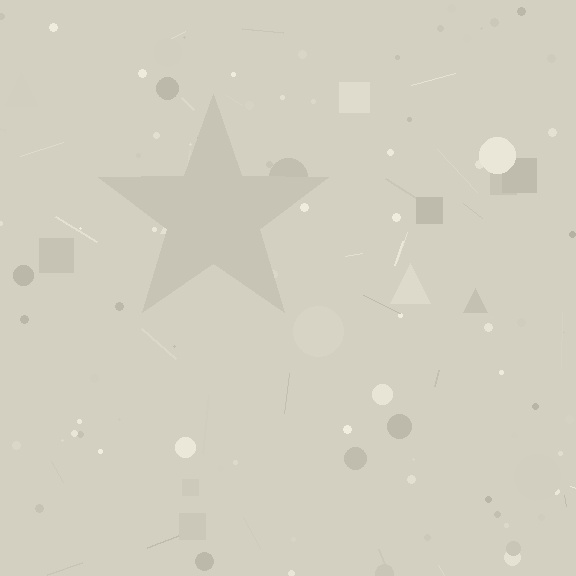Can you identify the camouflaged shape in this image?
The camouflaged shape is a star.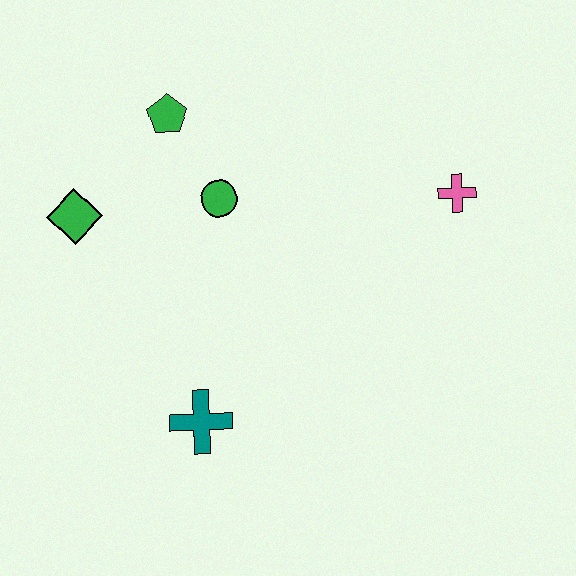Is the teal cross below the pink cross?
Yes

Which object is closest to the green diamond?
The green pentagon is closest to the green diamond.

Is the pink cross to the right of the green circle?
Yes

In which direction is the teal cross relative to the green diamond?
The teal cross is below the green diamond.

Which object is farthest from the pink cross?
The green diamond is farthest from the pink cross.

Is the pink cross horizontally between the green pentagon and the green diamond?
No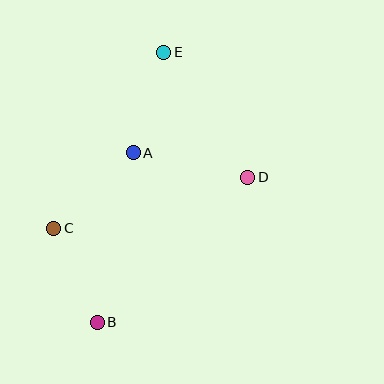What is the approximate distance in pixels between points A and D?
The distance between A and D is approximately 117 pixels.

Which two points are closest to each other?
Points B and C are closest to each other.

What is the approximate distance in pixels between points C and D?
The distance between C and D is approximately 200 pixels.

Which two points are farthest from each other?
Points B and E are farthest from each other.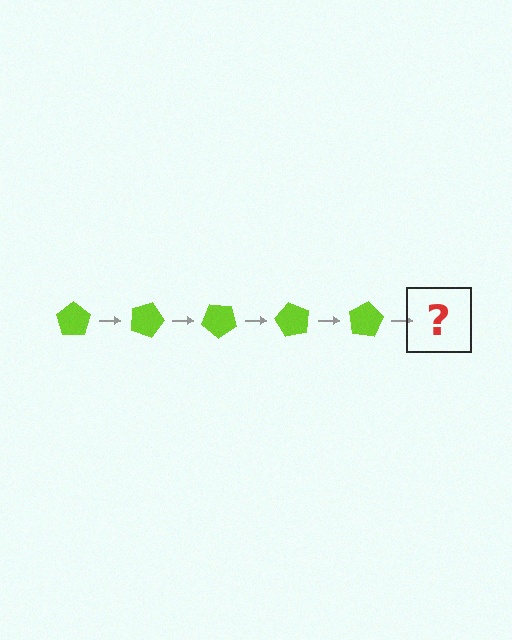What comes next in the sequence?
The next element should be a lime pentagon rotated 100 degrees.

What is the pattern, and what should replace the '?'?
The pattern is that the pentagon rotates 20 degrees each step. The '?' should be a lime pentagon rotated 100 degrees.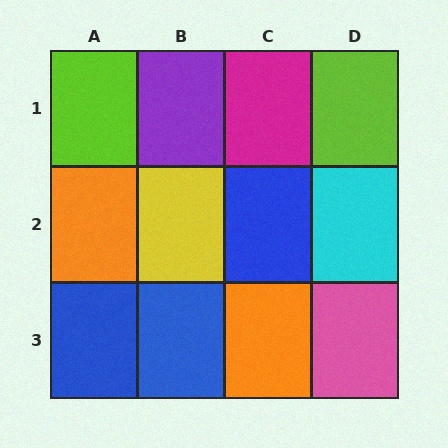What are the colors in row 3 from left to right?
Blue, blue, orange, pink.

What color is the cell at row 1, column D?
Lime.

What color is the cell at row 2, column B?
Yellow.